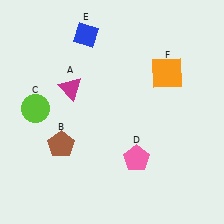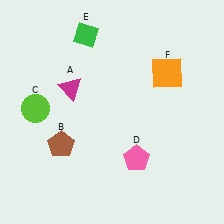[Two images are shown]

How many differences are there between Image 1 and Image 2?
There is 1 difference between the two images.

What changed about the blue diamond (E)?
In Image 1, E is blue. In Image 2, it changed to green.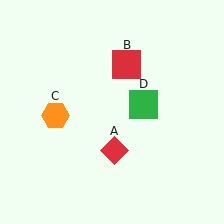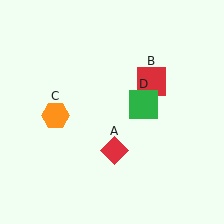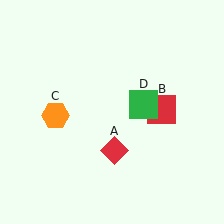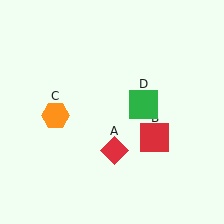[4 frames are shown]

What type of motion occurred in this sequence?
The red square (object B) rotated clockwise around the center of the scene.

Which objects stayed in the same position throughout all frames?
Red diamond (object A) and orange hexagon (object C) and green square (object D) remained stationary.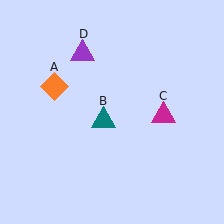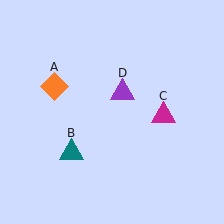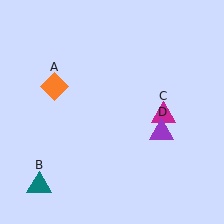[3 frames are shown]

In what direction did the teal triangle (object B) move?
The teal triangle (object B) moved down and to the left.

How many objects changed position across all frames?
2 objects changed position: teal triangle (object B), purple triangle (object D).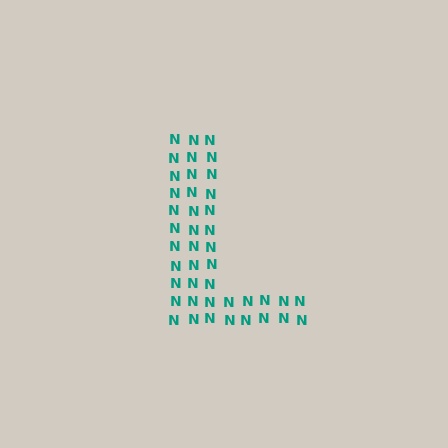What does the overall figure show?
The overall figure shows the letter L.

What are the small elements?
The small elements are letter N's.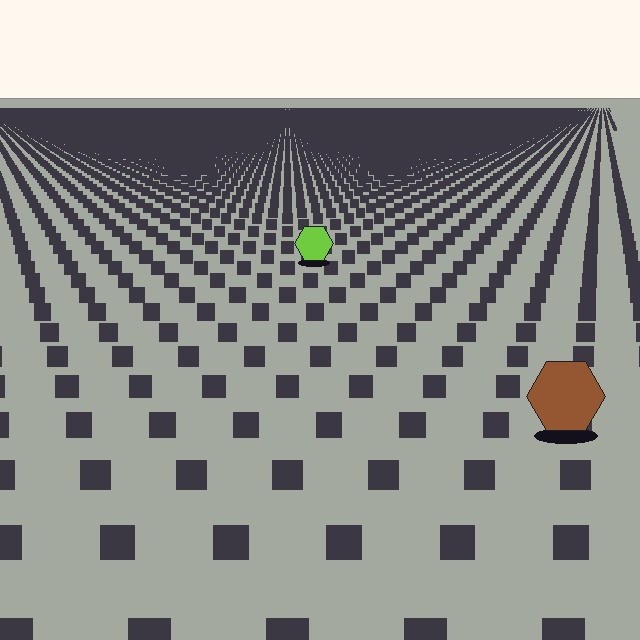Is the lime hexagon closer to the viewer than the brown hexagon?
No. The brown hexagon is closer — you can tell from the texture gradient: the ground texture is coarser near it.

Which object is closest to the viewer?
The brown hexagon is closest. The texture marks near it are larger and more spread out.